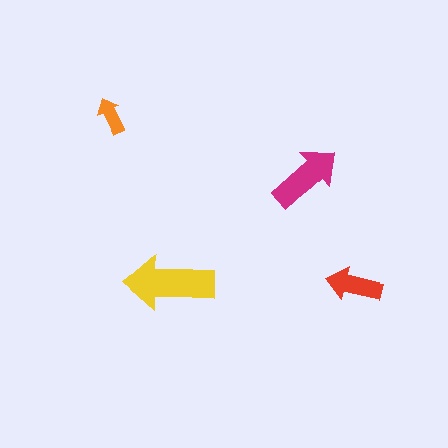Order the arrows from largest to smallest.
the yellow one, the magenta one, the red one, the orange one.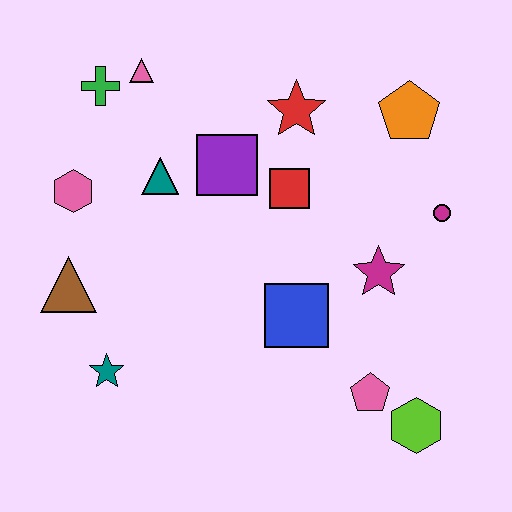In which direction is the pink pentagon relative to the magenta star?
The pink pentagon is below the magenta star.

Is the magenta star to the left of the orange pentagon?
Yes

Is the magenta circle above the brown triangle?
Yes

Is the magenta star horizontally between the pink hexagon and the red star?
No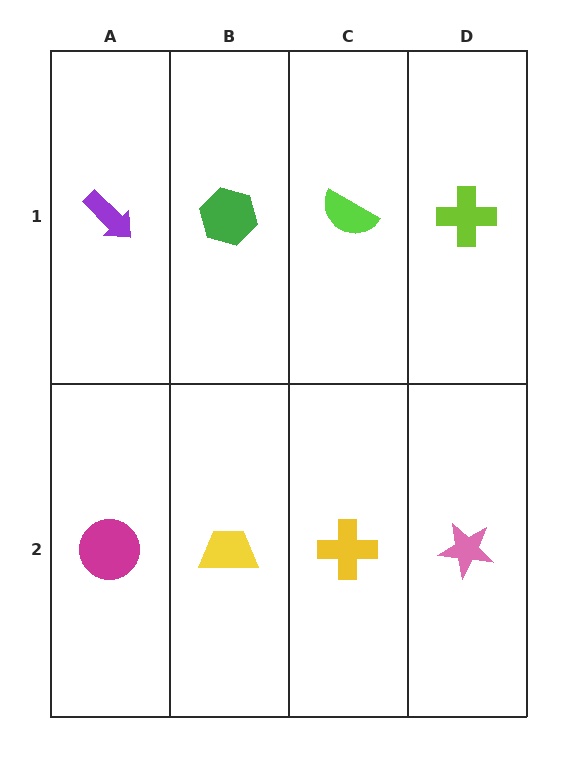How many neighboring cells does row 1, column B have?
3.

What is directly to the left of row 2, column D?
A yellow cross.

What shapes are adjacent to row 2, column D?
A lime cross (row 1, column D), a yellow cross (row 2, column C).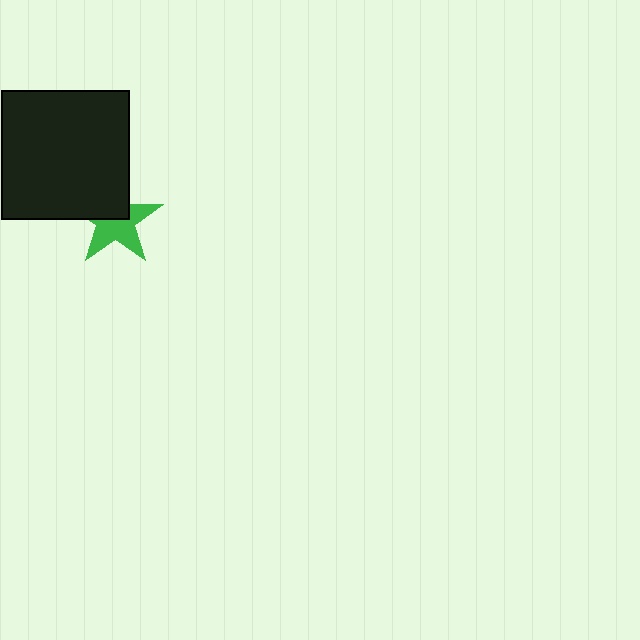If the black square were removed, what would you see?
You would see the complete green star.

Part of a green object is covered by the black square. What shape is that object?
It is a star.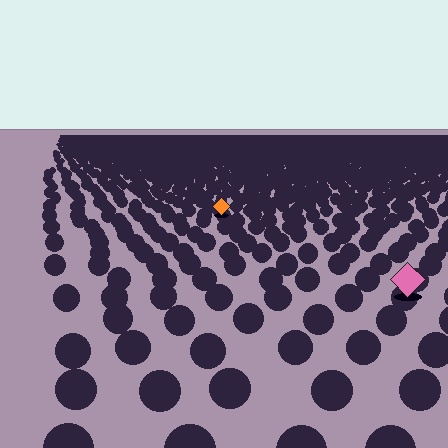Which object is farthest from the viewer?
The orange diamond is farthest from the viewer. It appears smaller and the ground texture around it is denser.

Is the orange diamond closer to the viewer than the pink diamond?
No. The pink diamond is closer — you can tell from the texture gradient: the ground texture is coarser near it.